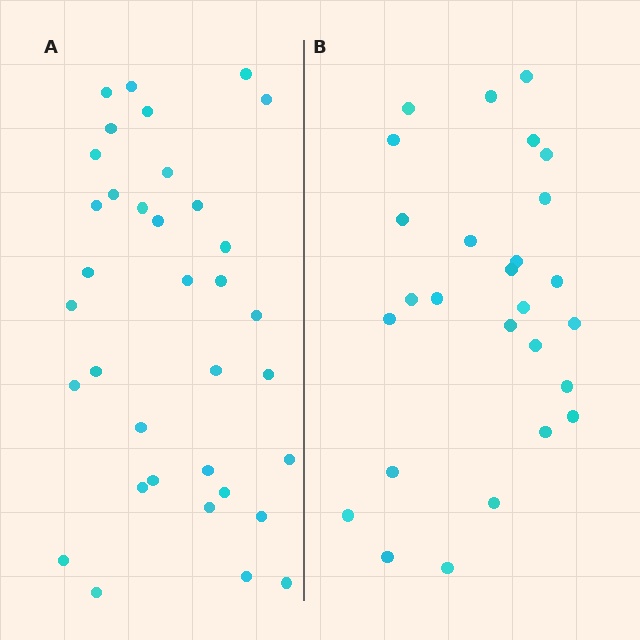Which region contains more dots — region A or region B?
Region A (the left region) has more dots.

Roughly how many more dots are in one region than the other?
Region A has roughly 8 or so more dots than region B.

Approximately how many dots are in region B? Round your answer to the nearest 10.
About 30 dots. (The exact count is 27, which rounds to 30.)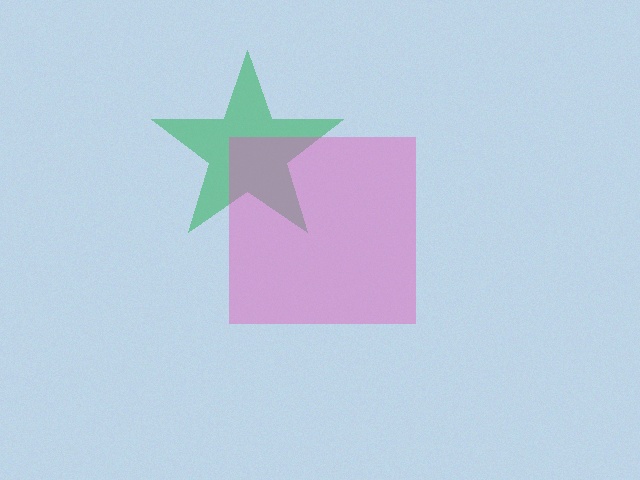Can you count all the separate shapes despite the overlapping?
Yes, there are 2 separate shapes.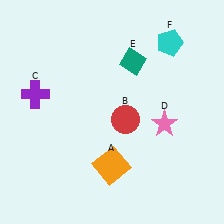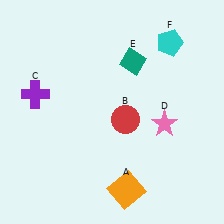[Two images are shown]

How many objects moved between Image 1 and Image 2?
1 object moved between the two images.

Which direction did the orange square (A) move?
The orange square (A) moved down.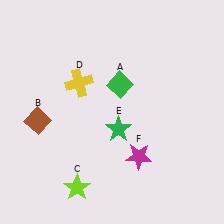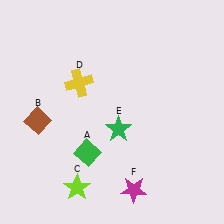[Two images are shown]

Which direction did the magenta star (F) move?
The magenta star (F) moved down.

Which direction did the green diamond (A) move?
The green diamond (A) moved down.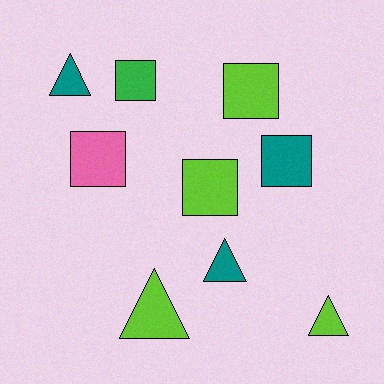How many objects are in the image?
There are 9 objects.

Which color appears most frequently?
Lime, with 4 objects.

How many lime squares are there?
There are 2 lime squares.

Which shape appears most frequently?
Square, with 5 objects.